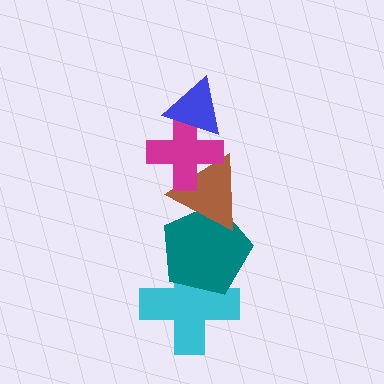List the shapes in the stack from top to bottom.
From top to bottom: the blue triangle, the magenta cross, the brown triangle, the teal pentagon, the cyan cross.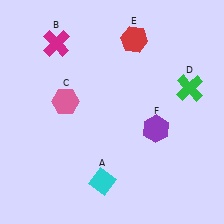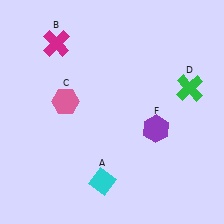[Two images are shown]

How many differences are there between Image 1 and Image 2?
There is 1 difference between the two images.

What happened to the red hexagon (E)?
The red hexagon (E) was removed in Image 2. It was in the top-right area of Image 1.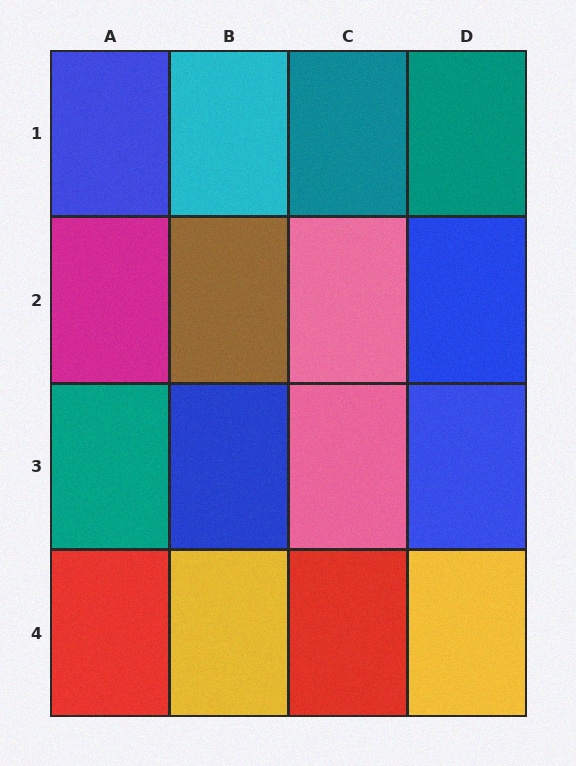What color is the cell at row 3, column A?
Teal.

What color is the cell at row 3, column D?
Blue.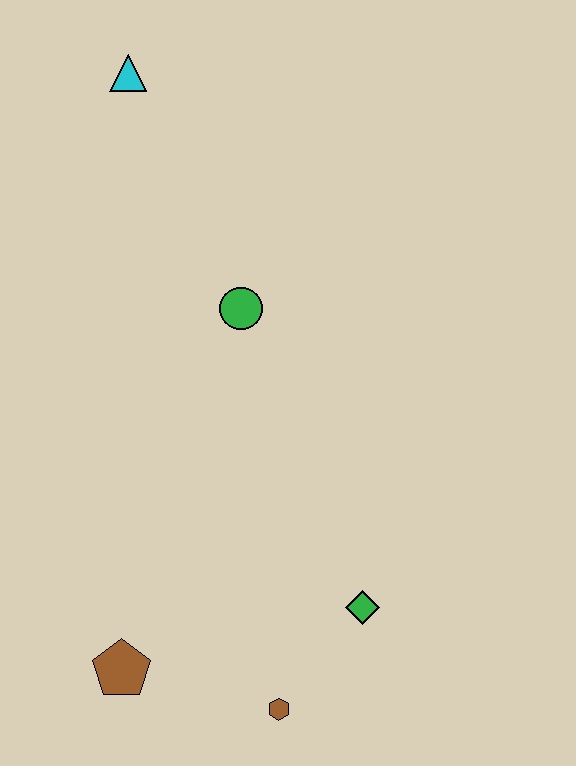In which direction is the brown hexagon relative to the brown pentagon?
The brown hexagon is to the right of the brown pentagon.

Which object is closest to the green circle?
The cyan triangle is closest to the green circle.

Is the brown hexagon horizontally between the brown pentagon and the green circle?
No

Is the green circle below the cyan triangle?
Yes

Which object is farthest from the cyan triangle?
The brown hexagon is farthest from the cyan triangle.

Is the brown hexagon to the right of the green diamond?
No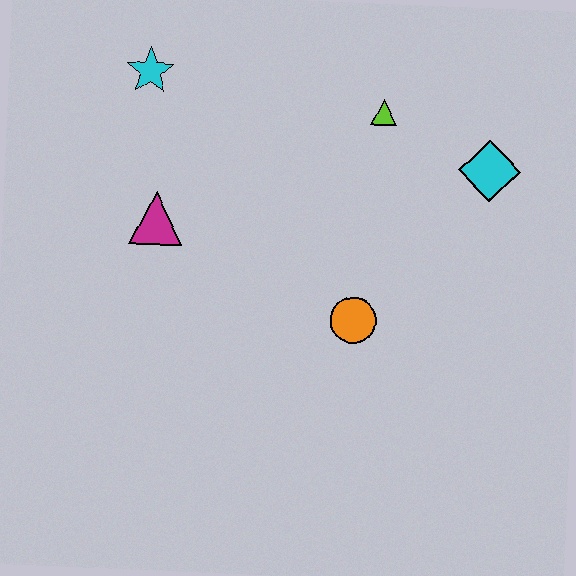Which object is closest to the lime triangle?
The cyan diamond is closest to the lime triangle.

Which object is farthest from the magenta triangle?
The cyan diamond is farthest from the magenta triangle.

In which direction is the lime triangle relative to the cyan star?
The lime triangle is to the right of the cyan star.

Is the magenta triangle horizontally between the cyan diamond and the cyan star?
Yes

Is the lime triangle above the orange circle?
Yes